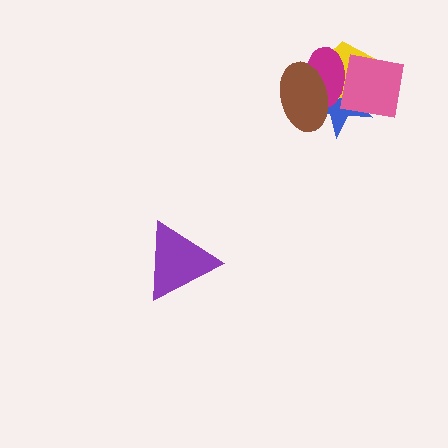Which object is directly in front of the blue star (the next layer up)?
The yellow pentagon is directly in front of the blue star.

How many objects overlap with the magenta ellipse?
4 objects overlap with the magenta ellipse.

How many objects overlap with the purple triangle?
0 objects overlap with the purple triangle.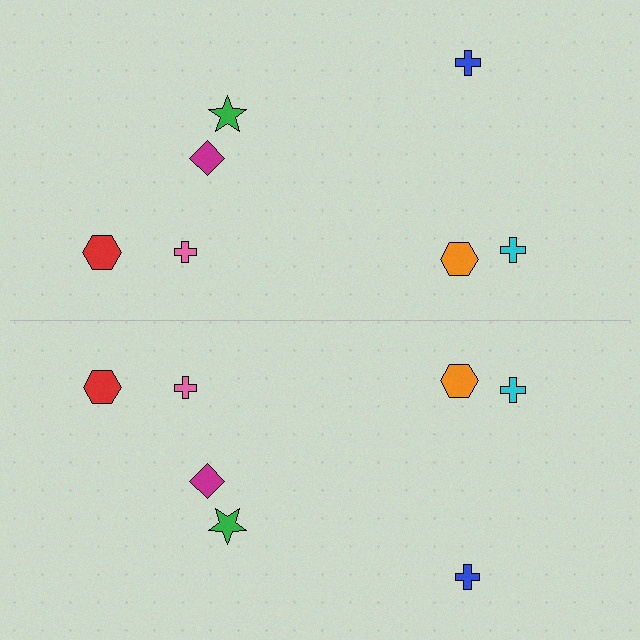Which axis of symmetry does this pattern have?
The pattern has a horizontal axis of symmetry running through the center of the image.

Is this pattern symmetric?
Yes, this pattern has bilateral (reflection) symmetry.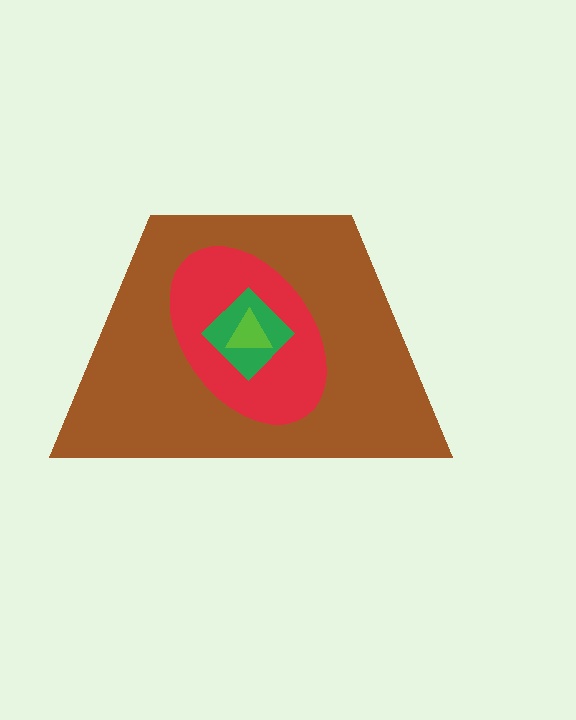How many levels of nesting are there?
4.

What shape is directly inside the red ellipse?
The green diamond.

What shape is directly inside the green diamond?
The lime triangle.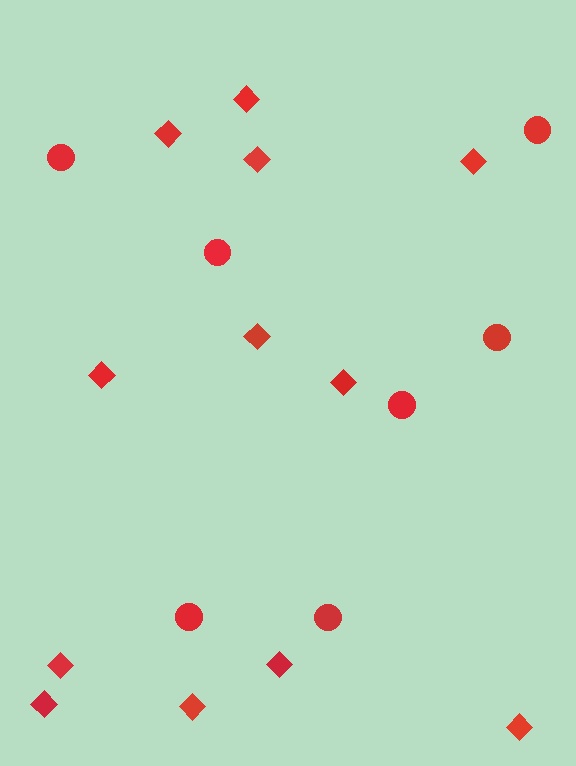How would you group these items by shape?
There are 2 groups: one group of diamonds (12) and one group of circles (7).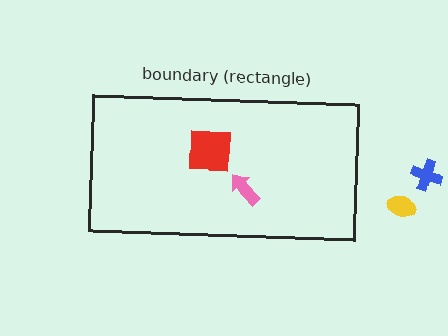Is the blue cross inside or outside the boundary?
Outside.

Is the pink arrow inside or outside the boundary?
Inside.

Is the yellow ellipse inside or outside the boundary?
Outside.